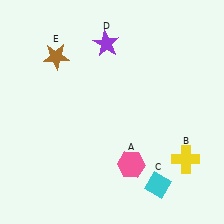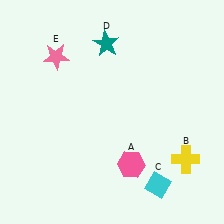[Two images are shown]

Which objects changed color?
D changed from purple to teal. E changed from brown to pink.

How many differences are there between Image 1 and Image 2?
There are 2 differences between the two images.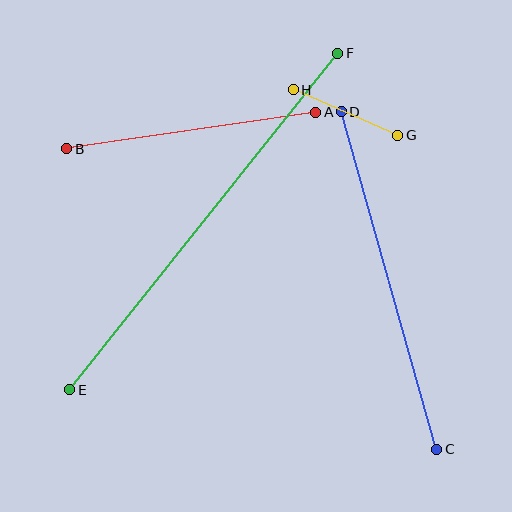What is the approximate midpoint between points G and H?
The midpoint is at approximately (346, 113) pixels.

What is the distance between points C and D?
The distance is approximately 350 pixels.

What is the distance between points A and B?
The distance is approximately 252 pixels.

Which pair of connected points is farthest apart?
Points E and F are farthest apart.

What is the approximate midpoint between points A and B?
The midpoint is at approximately (191, 130) pixels.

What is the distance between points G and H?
The distance is approximately 114 pixels.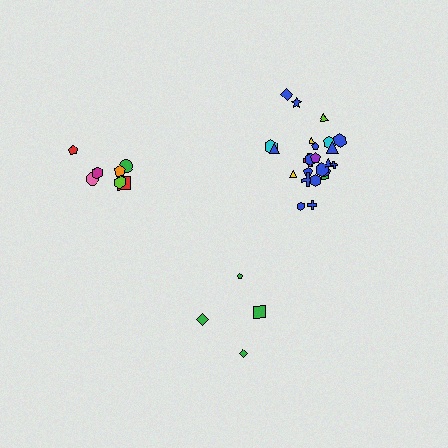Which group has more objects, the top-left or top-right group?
The top-right group.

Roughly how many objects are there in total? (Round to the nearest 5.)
Roughly 35 objects in total.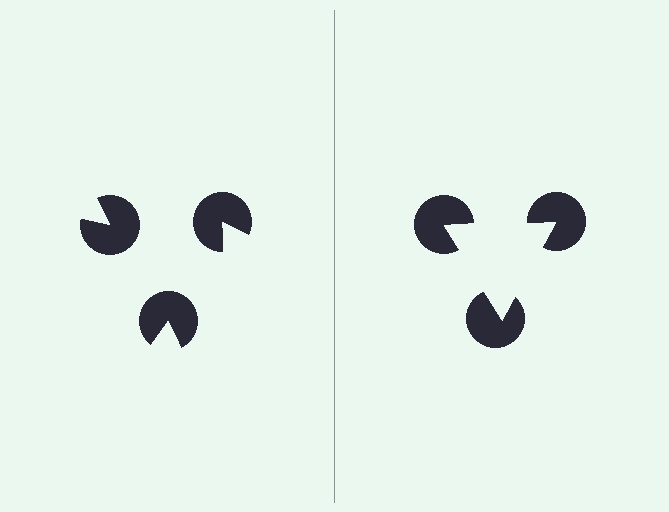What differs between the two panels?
The pac-man discs are positioned identically on both sides; only the wedge orientations differ. On the right they align to a triangle; on the left they are misaligned.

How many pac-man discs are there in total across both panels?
6 — 3 on each side.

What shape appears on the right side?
An illusory triangle.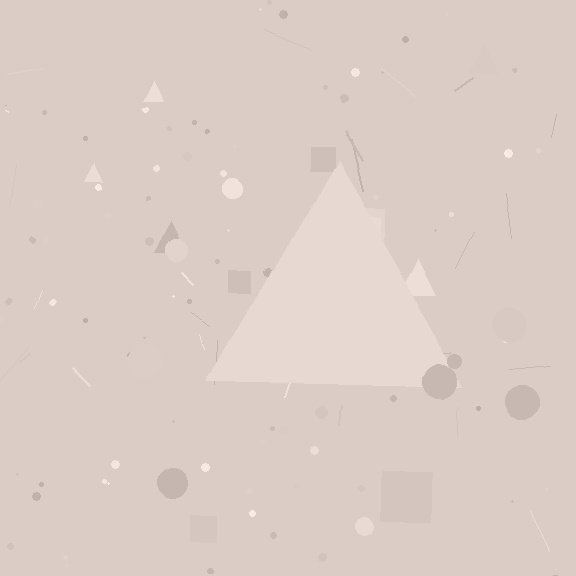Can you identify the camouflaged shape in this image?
The camouflaged shape is a triangle.